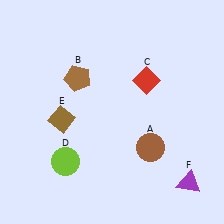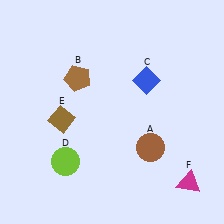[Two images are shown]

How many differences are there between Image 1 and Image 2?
There are 2 differences between the two images.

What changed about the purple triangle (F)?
In Image 1, F is purple. In Image 2, it changed to magenta.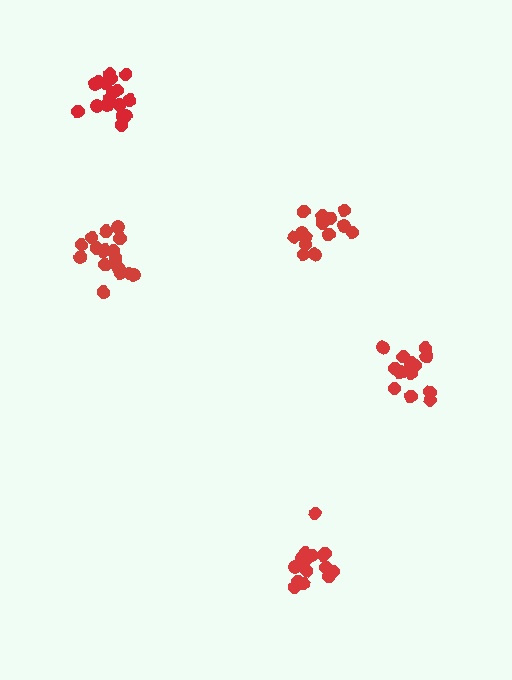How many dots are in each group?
Group 1: 18 dots, Group 2: 18 dots, Group 3: 15 dots, Group 4: 16 dots, Group 5: 15 dots (82 total).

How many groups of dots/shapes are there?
There are 5 groups.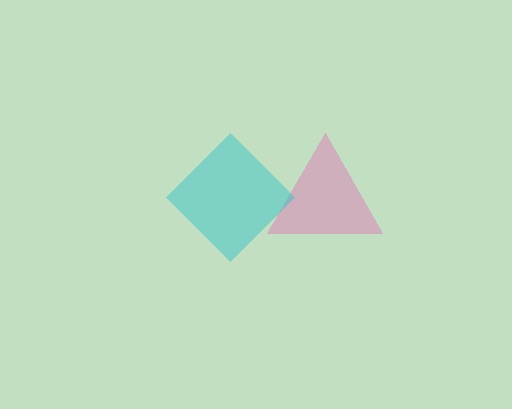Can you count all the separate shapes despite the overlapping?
Yes, there are 2 separate shapes.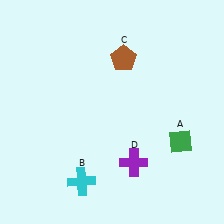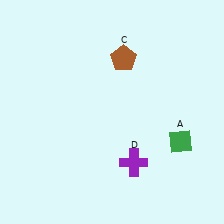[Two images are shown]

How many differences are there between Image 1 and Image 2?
There is 1 difference between the two images.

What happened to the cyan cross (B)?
The cyan cross (B) was removed in Image 2. It was in the bottom-left area of Image 1.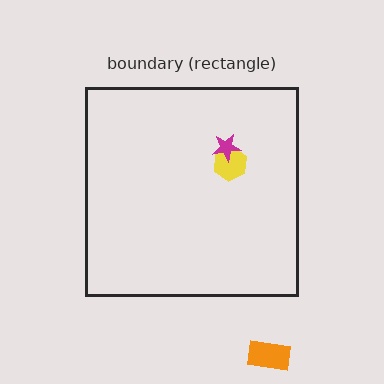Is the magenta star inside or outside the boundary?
Inside.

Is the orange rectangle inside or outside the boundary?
Outside.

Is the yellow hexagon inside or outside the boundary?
Inside.